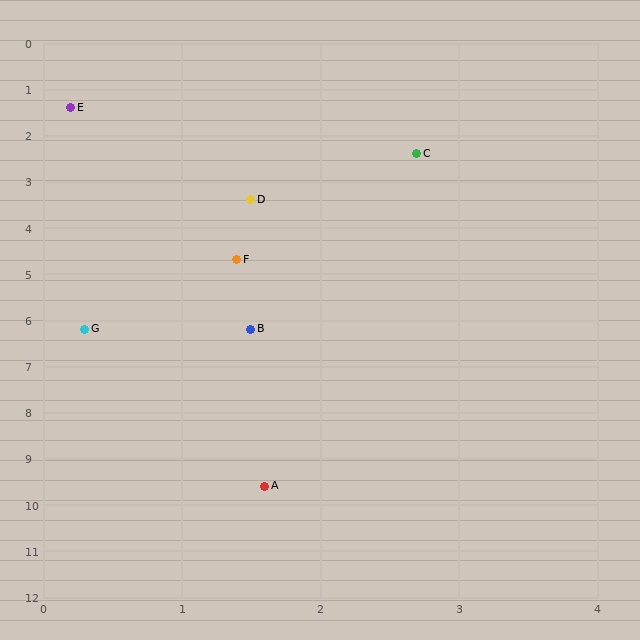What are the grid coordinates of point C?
Point C is at approximately (2.7, 2.4).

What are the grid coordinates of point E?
Point E is at approximately (0.2, 1.4).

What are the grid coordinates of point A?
Point A is at approximately (1.6, 9.6).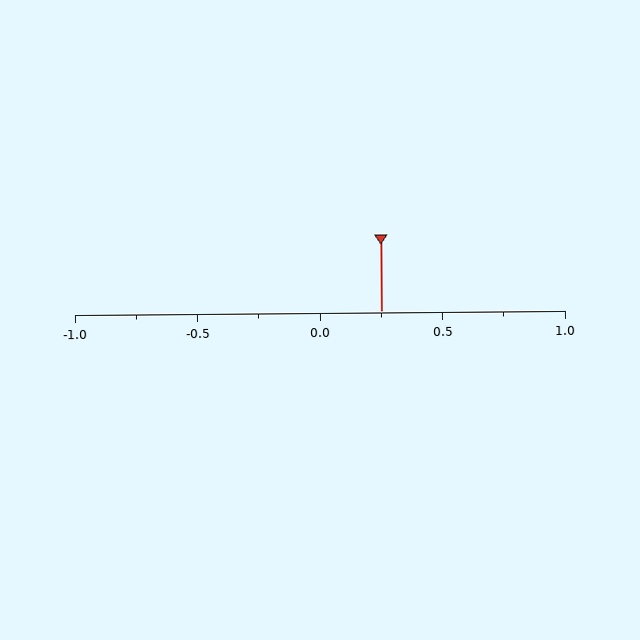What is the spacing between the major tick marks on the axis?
The major ticks are spaced 0.5 apart.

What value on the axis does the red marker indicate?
The marker indicates approximately 0.25.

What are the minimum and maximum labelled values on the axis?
The axis runs from -1.0 to 1.0.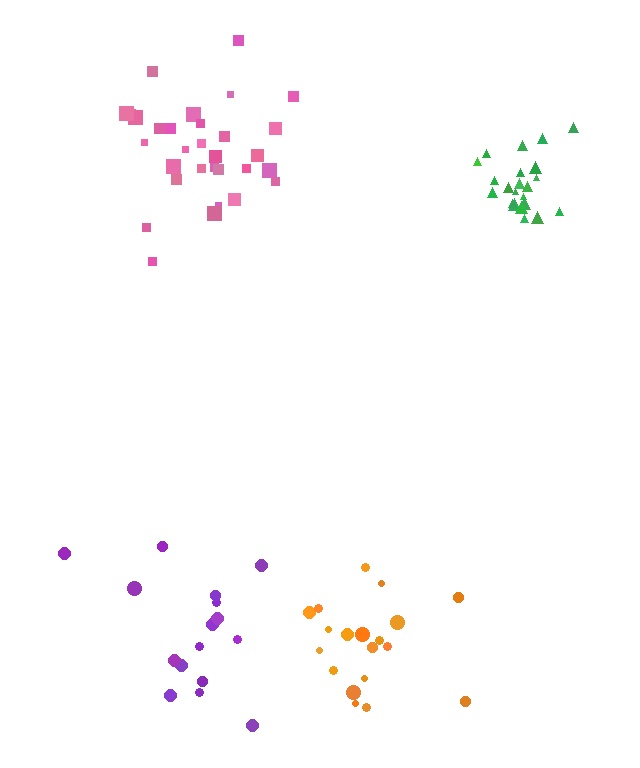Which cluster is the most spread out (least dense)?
Purple.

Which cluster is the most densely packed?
Green.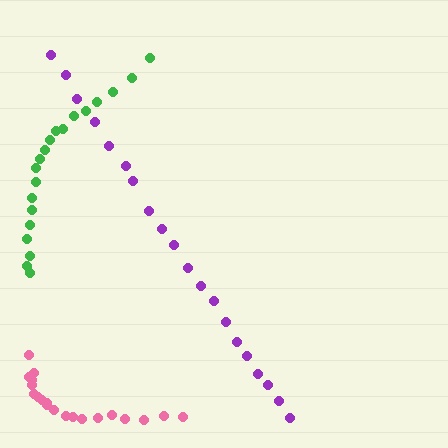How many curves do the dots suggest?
There are 3 distinct paths.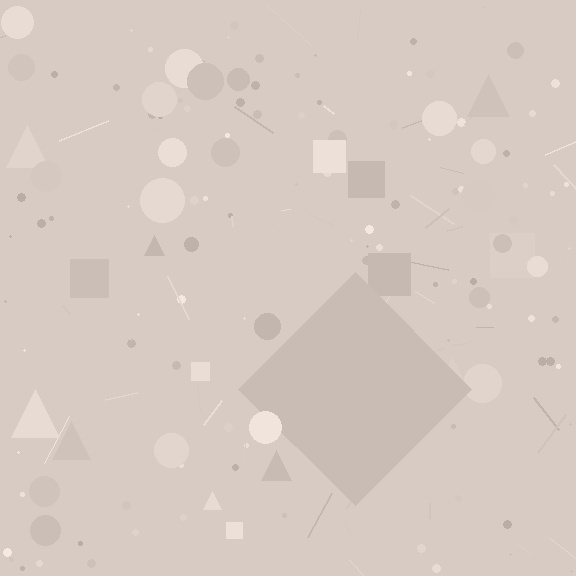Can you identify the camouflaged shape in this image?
The camouflaged shape is a diamond.